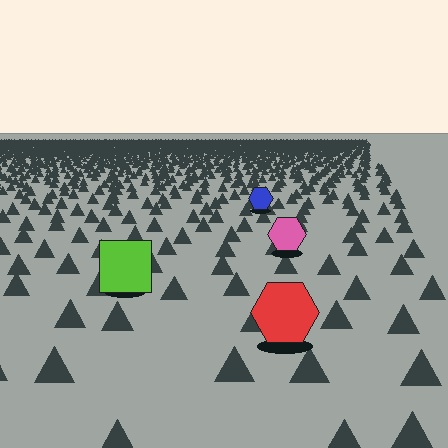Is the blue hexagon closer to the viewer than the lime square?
No. The lime square is closer — you can tell from the texture gradient: the ground texture is coarser near it.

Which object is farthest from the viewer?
The blue hexagon is farthest from the viewer. It appears smaller and the ground texture around it is denser.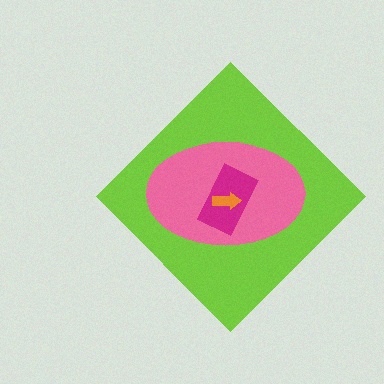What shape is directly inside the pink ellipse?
The magenta rectangle.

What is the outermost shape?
The lime diamond.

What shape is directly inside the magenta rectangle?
The orange arrow.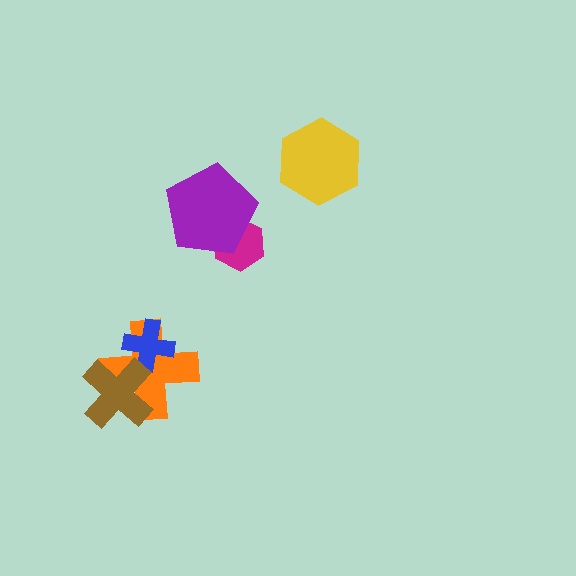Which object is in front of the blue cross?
The brown cross is in front of the blue cross.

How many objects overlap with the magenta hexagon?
1 object overlaps with the magenta hexagon.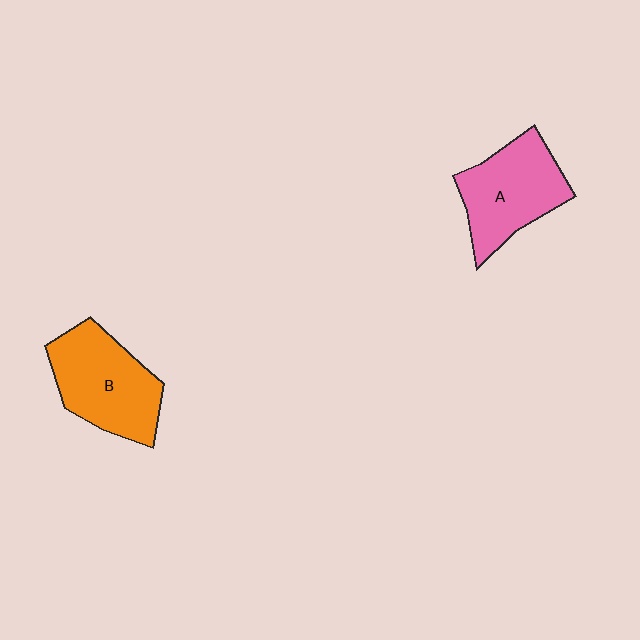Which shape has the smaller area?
Shape A (pink).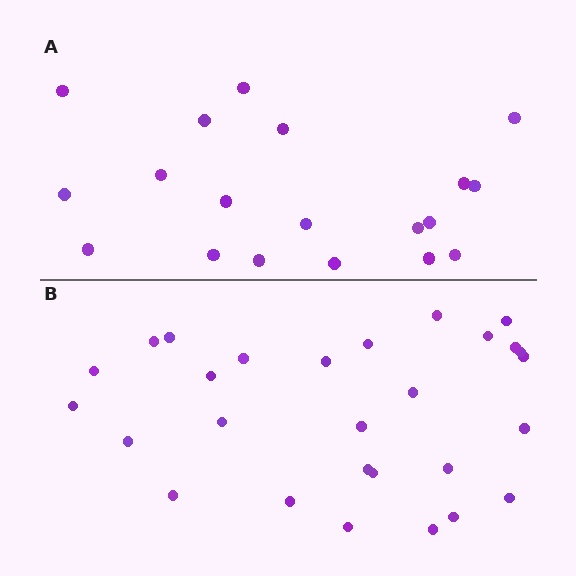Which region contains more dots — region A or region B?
Region B (the bottom region) has more dots.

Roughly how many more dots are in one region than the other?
Region B has roughly 8 or so more dots than region A.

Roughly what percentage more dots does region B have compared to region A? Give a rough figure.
About 45% more.